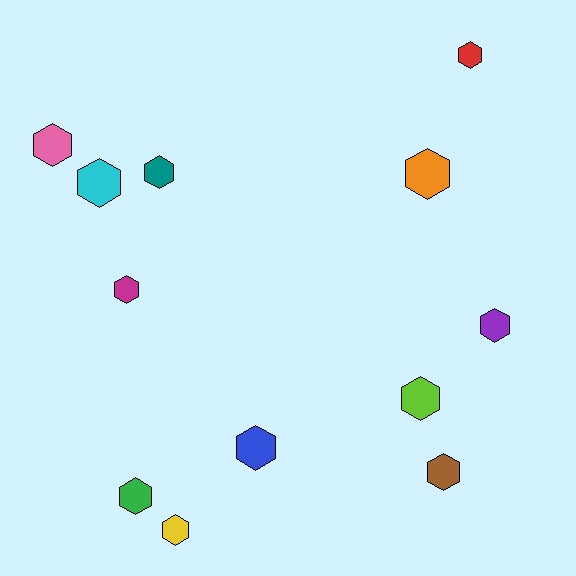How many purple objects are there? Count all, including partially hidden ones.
There is 1 purple object.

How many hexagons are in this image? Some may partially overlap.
There are 12 hexagons.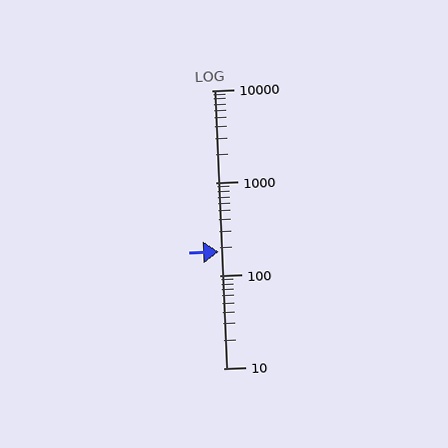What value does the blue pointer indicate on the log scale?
The pointer indicates approximately 180.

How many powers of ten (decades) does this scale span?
The scale spans 3 decades, from 10 to 10000.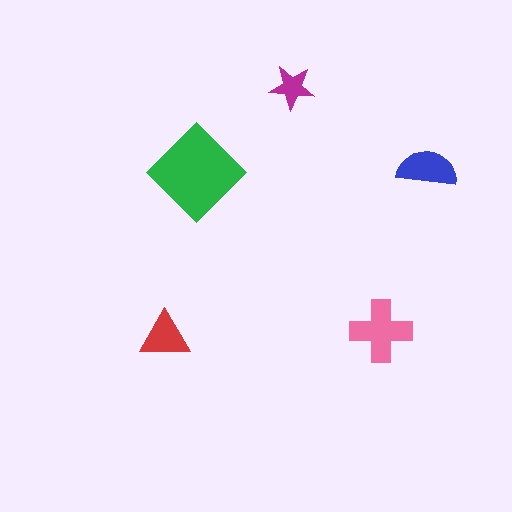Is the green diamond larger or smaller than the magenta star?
Larger.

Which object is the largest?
The green diamond.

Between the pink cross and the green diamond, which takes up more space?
The green diamond.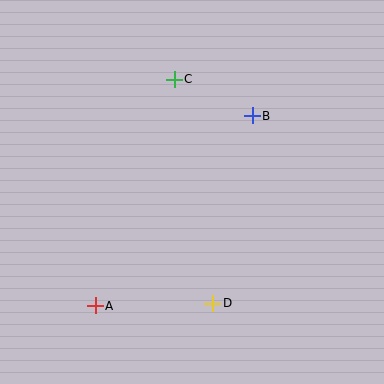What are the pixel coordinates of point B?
Point B is at (252, 116).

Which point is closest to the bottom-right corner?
Point D is closest to the bottom-right corner.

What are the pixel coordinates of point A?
Point A is at (95, 306).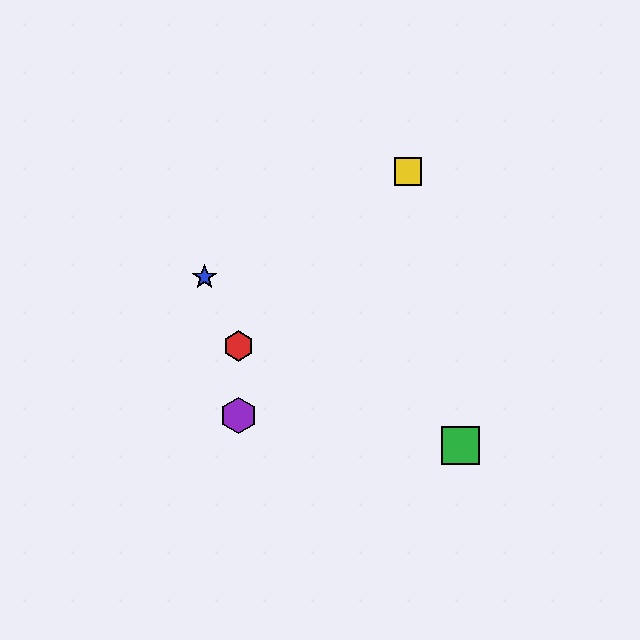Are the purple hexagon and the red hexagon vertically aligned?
Yes, both are at x≈238.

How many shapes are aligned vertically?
2 shapes (the red hexagon, the purple hexagon) are aligned vertically.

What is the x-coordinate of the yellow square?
The yellow square is at x≈408.